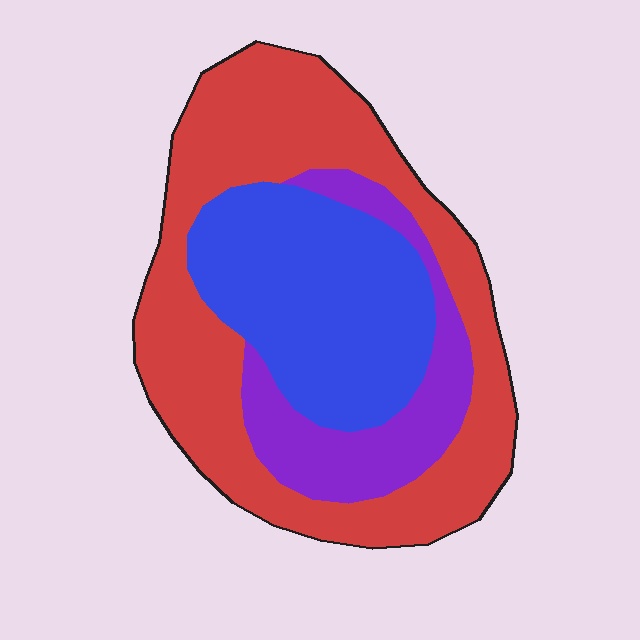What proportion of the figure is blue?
Blue takes up between a sixth and a third of the figure.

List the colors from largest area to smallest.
From largest to smallest: red, blue, purple.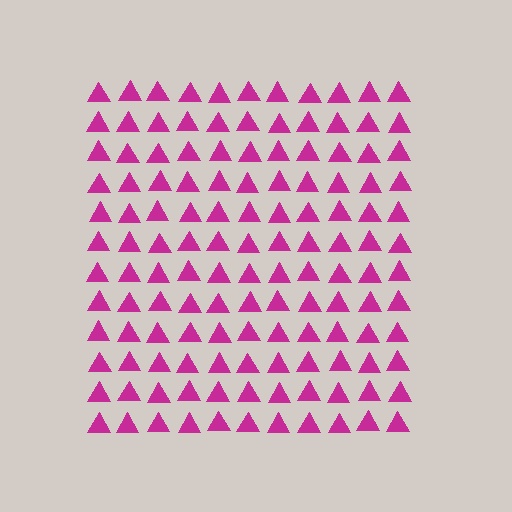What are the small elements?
The small elements are triangles.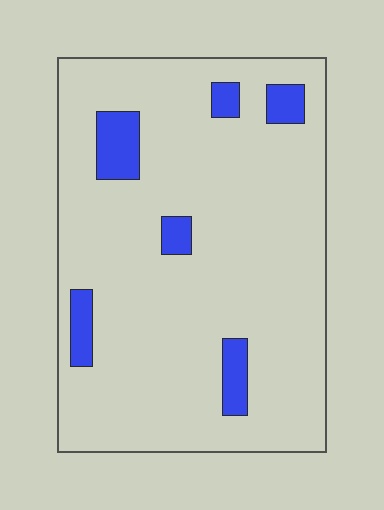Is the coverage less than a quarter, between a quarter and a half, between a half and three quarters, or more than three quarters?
Less than a quarter.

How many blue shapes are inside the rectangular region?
6.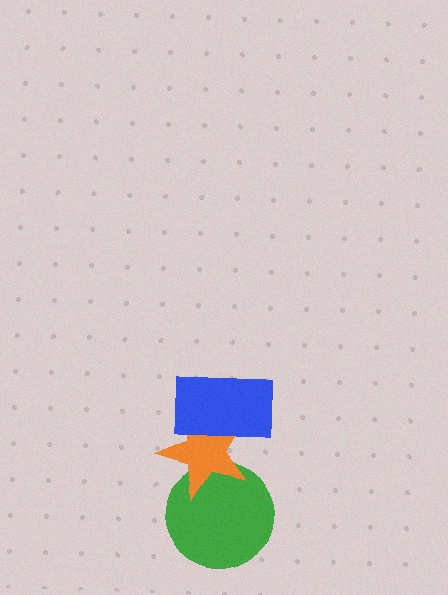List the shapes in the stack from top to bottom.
From top to bottom: the blue rectangle, the orange star, the green circle.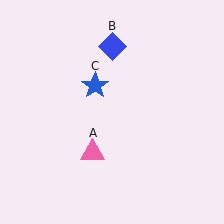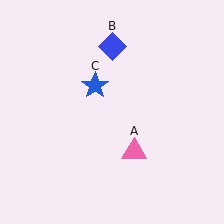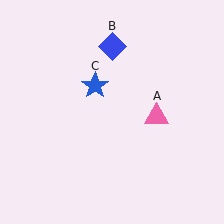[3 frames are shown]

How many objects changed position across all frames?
1 object changed position: pink triangle (object A).